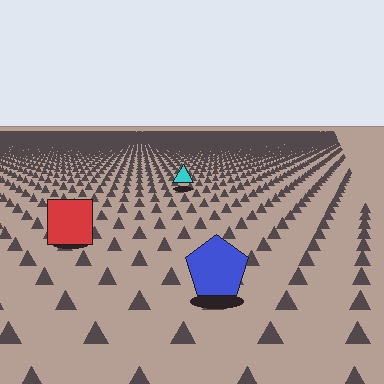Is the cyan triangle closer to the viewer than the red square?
No. The red square is closer — you can tell from the texture gradient: the ground texture is coarser near it.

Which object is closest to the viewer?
The blue pentagon is closest. The texture marks near it are larger and more spread out.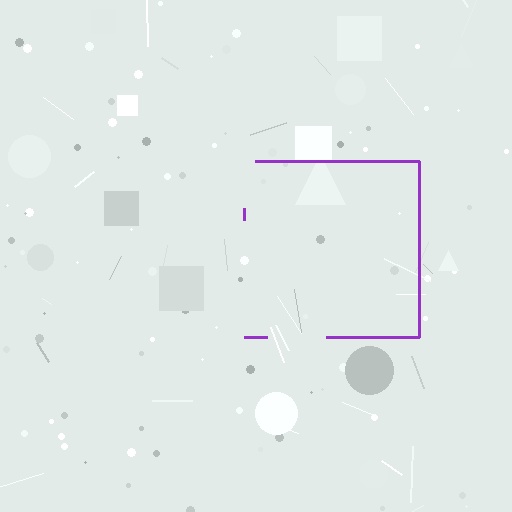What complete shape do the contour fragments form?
The contour fragments form a square.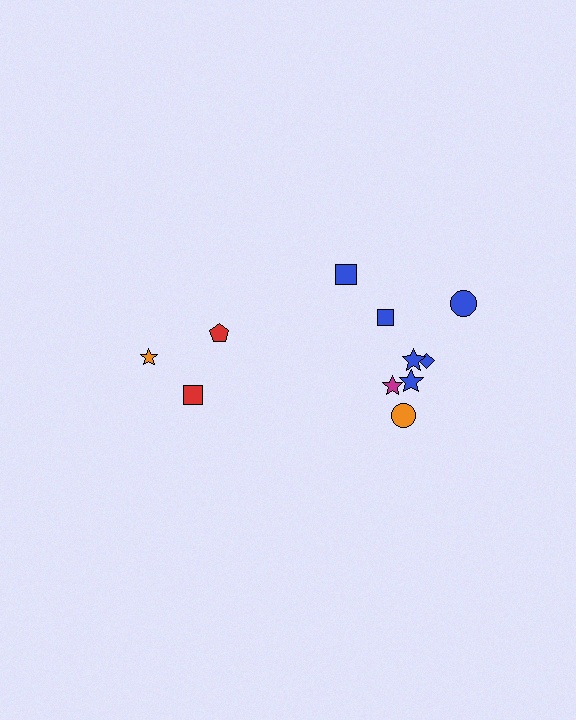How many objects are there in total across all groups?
There are 11 objects.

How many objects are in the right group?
There are 8 objects.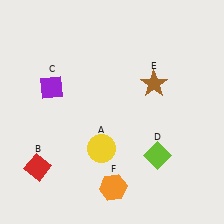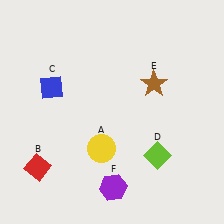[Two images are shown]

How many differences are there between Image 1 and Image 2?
There are 2 differences between the two images.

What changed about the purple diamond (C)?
In Image 1, C is purple. In Image 2, it changed to blue.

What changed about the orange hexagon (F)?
In Image 1, F is orange. In Image 2, it changed to purple.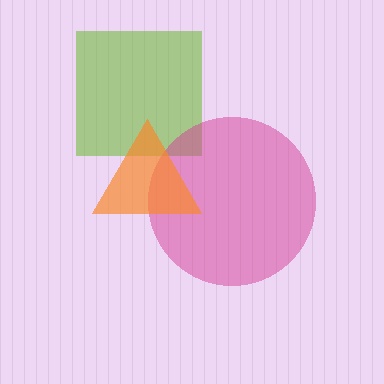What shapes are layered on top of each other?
The layered shapes are: a lime square, a magenta circle, an orange triangle.